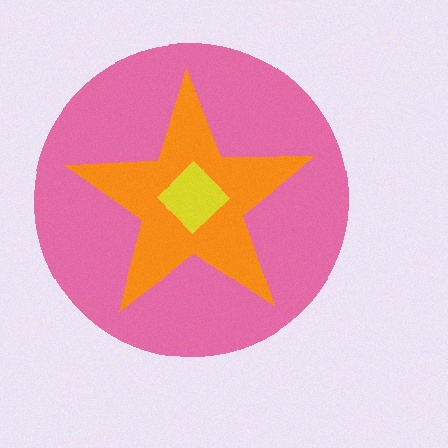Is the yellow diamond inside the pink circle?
Yes.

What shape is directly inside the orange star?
The yellow diamond.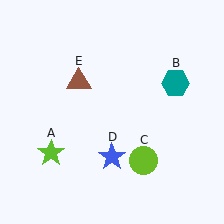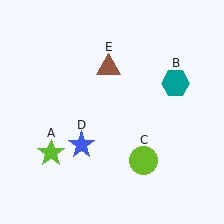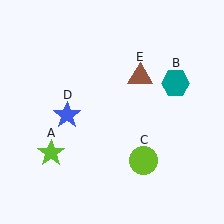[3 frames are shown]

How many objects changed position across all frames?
2 objects changed position: blue star (object D), brown triangle (object E).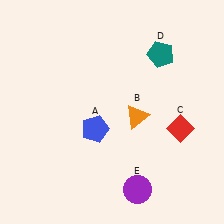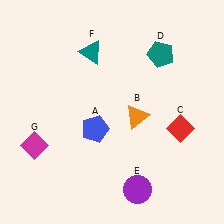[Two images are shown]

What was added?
A teal triangle (F), a magenta diamond (G) were added in Image 2.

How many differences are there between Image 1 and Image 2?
There are 2 differences between the two images.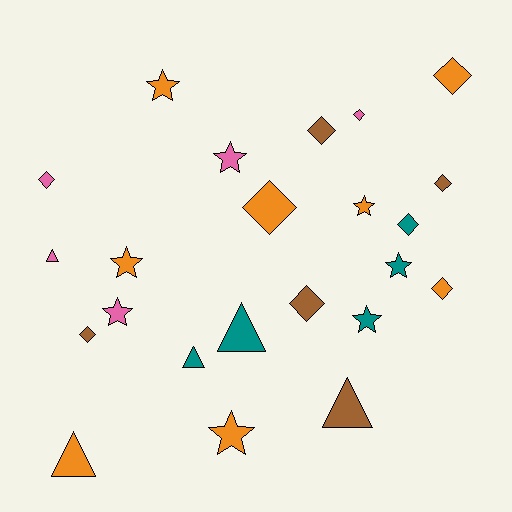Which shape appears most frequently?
Diamond, with 10 objects.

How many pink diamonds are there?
There are 2 pink diamonds.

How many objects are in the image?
There are 23 objects.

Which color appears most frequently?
Orange, with 8 objects.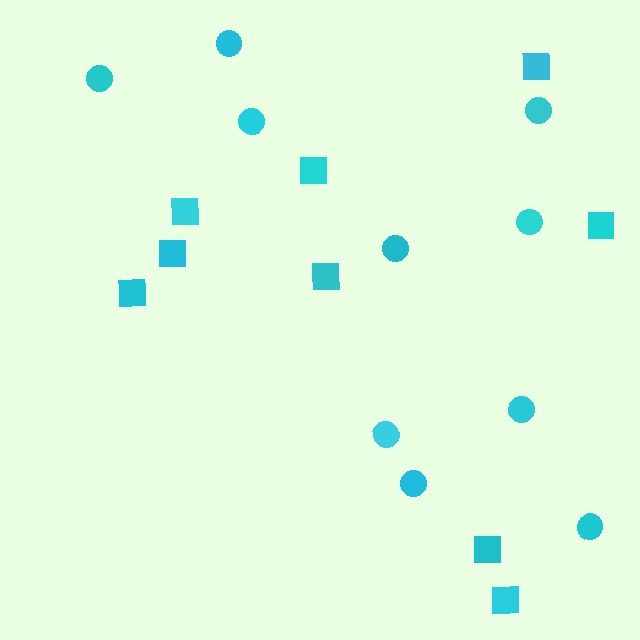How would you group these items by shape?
There are 2 groups: one group of squares (9) and one group of circles (10).